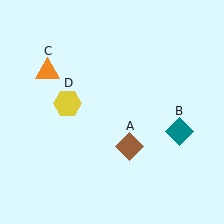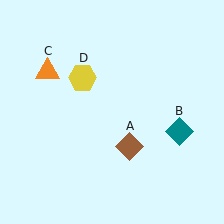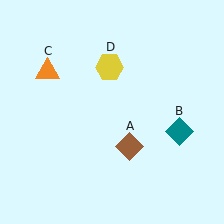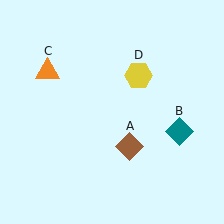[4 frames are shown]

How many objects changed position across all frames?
1 object changed position: yellow hexagon (object D).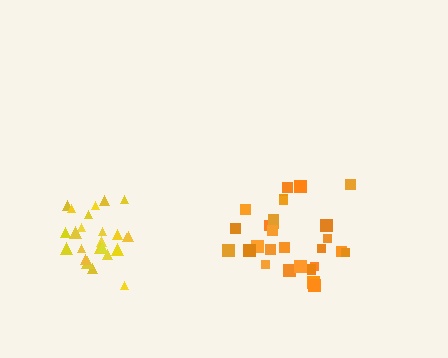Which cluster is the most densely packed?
Yellow.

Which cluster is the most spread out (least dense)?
Orange.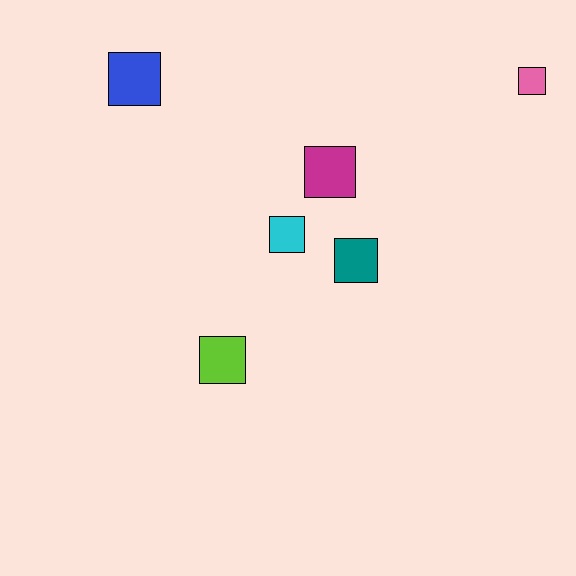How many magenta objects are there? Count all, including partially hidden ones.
There is 1 magenta object.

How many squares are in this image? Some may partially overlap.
There are 6 squares.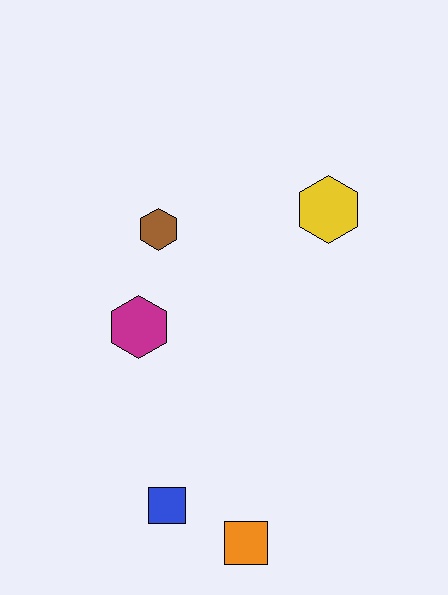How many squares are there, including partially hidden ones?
There are 2 squares.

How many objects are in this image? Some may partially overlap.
There are 5 objects.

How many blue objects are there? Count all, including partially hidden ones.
There is 1 blue object.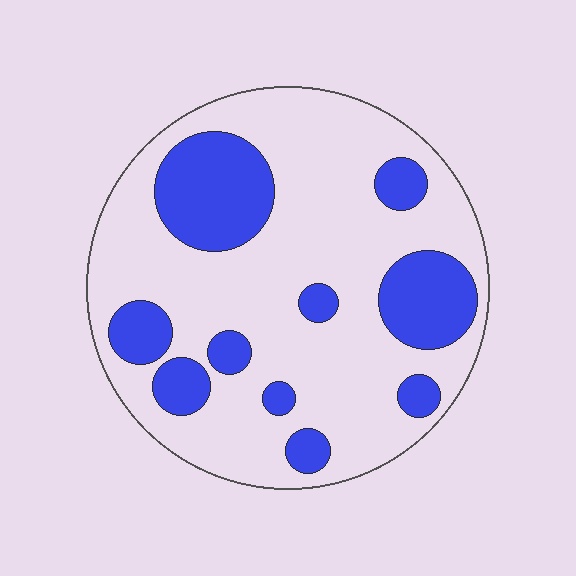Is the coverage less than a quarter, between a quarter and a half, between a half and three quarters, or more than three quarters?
Between a quarter and a half.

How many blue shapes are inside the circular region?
10.